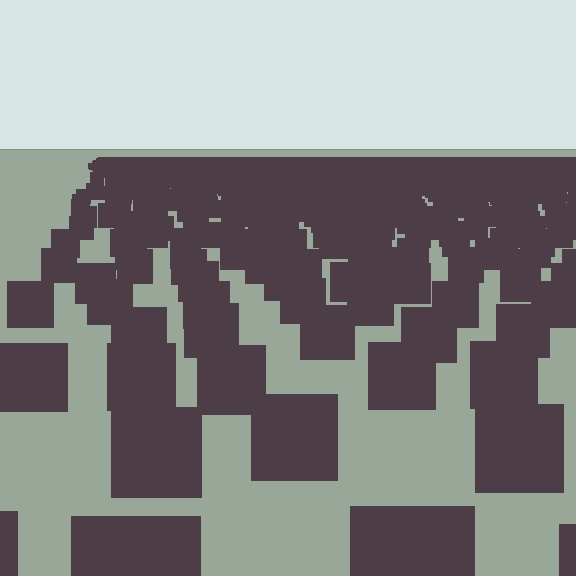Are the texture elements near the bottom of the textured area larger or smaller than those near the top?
Larger. Near the bottom, elements are closer to the viewer and appear at a bigger on-screen size.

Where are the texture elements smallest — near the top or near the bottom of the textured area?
Near the top.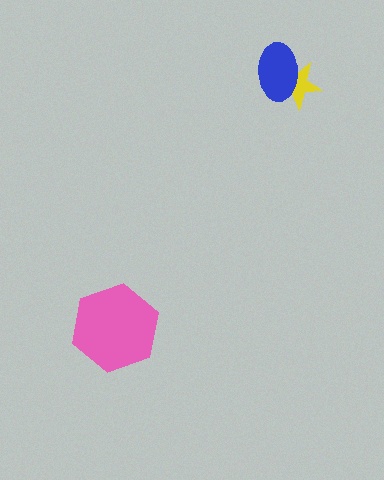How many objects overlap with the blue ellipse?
1 object overlaps with the blue ellipse.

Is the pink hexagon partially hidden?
No, no other shape covers it.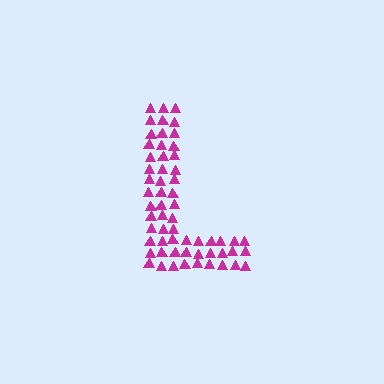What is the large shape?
The large shape is the letter L.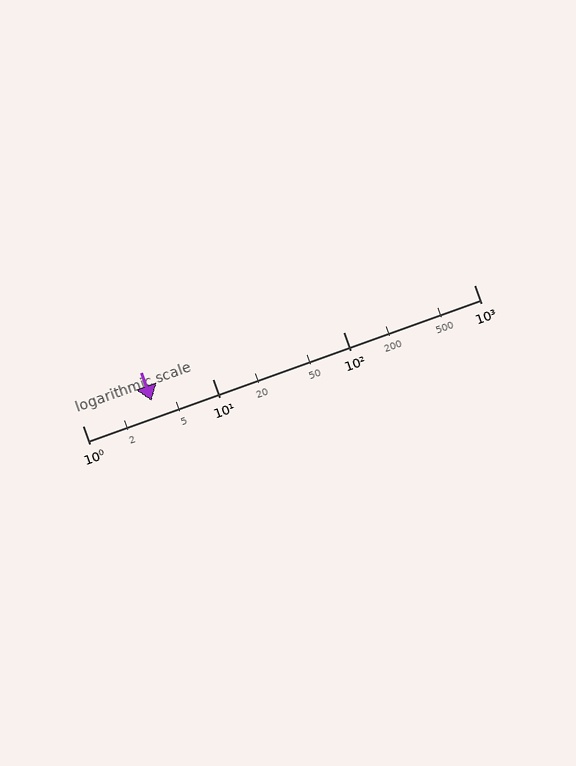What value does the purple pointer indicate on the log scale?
The pointer indicates approximately 3.4.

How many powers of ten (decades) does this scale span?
The scale spans 3 decades, from 1 to 1000.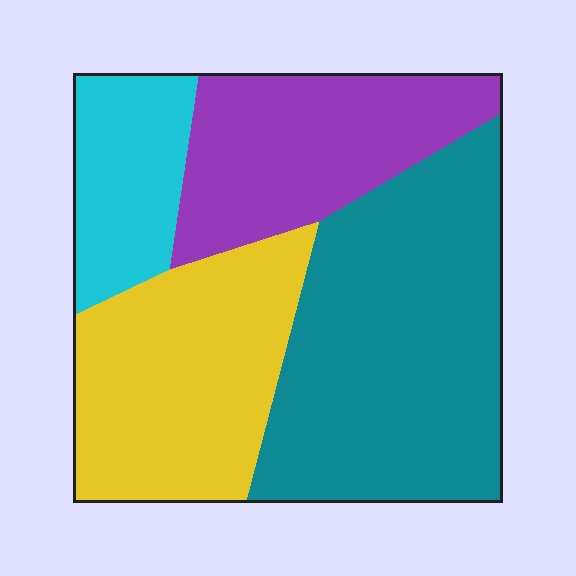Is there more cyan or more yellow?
Yellow.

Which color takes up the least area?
Cyan, at roughly 15%.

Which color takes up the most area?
Teal, at roughly 40%.